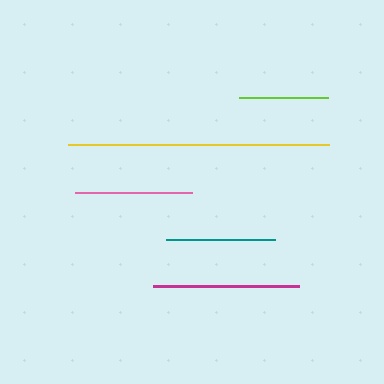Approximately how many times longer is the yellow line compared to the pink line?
The yellow line is approximately 2.2 times the length of the pink line.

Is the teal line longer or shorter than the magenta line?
The magenta line is longer than the teal line.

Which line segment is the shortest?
The lime line is the shortest at approximately 89 pixels.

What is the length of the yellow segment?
The yellow segment is approximately 261 pixels long.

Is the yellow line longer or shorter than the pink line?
The yellow line is longer than the pink line.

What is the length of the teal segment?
The teal segment is approximately 109 pixels long.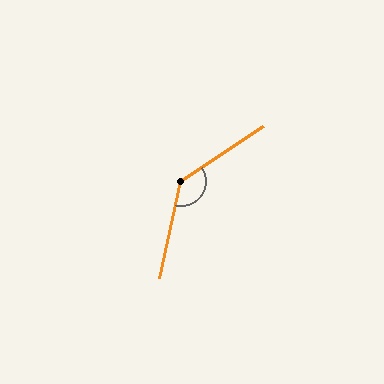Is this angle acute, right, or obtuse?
It is obtuse.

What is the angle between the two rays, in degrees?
Approximately 136 degrees.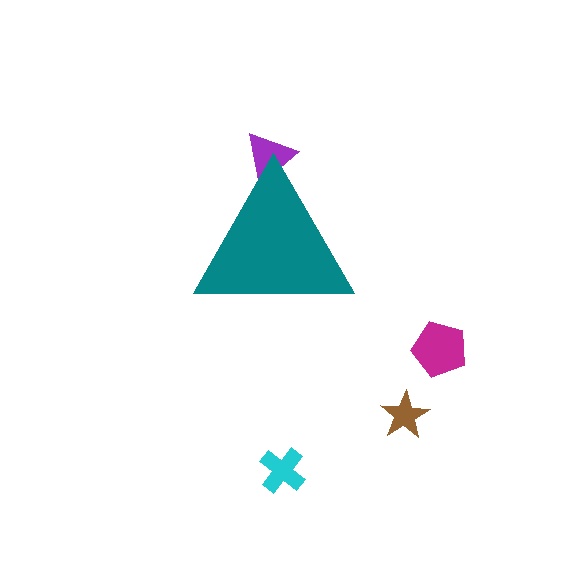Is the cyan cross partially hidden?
No, the cyan cross is fully visible.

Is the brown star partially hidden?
No, the brown star is fully visible.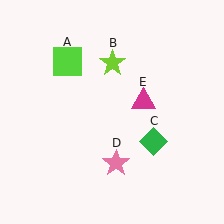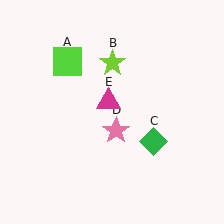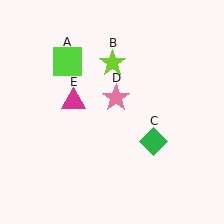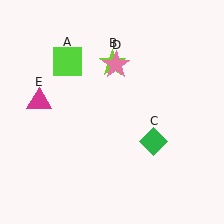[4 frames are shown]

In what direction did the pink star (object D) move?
The pink star (object D) moved up.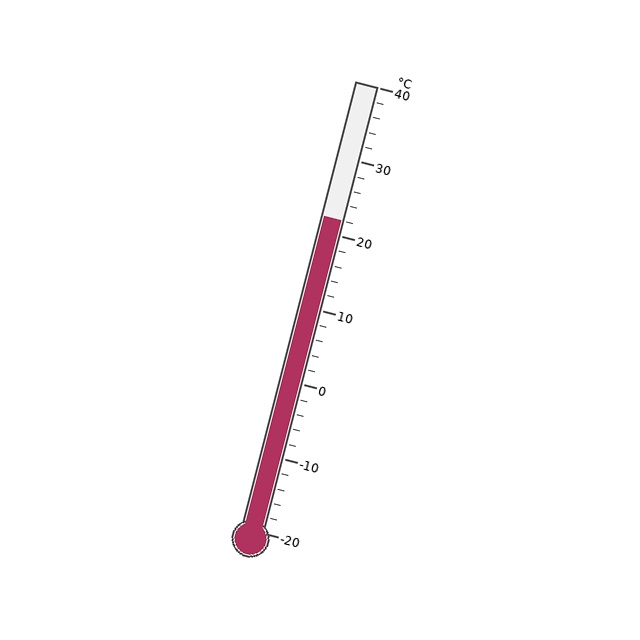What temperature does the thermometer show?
The thermometer shows approximately 22°C.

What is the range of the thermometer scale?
The thermometer scale ranges from -20°C to 40°C.